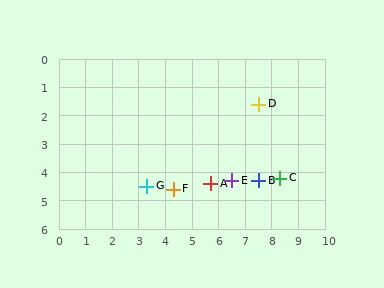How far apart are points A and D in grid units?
Points A and D are about 3.3 grid units apart.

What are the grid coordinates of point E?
Point E is at approximately (6.5, 4.3).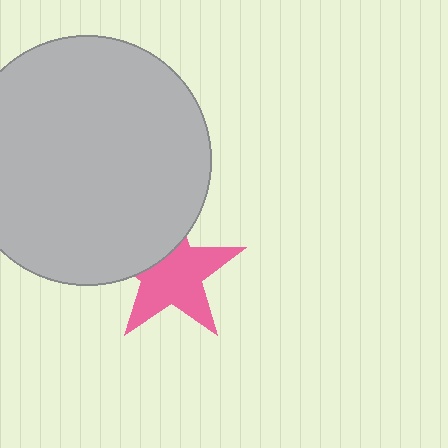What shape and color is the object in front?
The object in front is a light gray circle.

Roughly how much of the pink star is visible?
Most of it is visible (roughly 69%).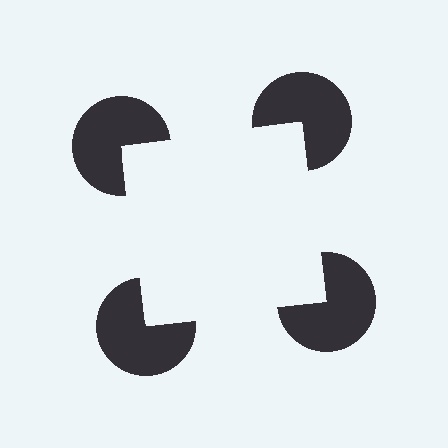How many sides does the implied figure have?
4 sides.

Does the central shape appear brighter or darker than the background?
It typically appears slightly brighter than the background, even though no actual brightness change is drawn.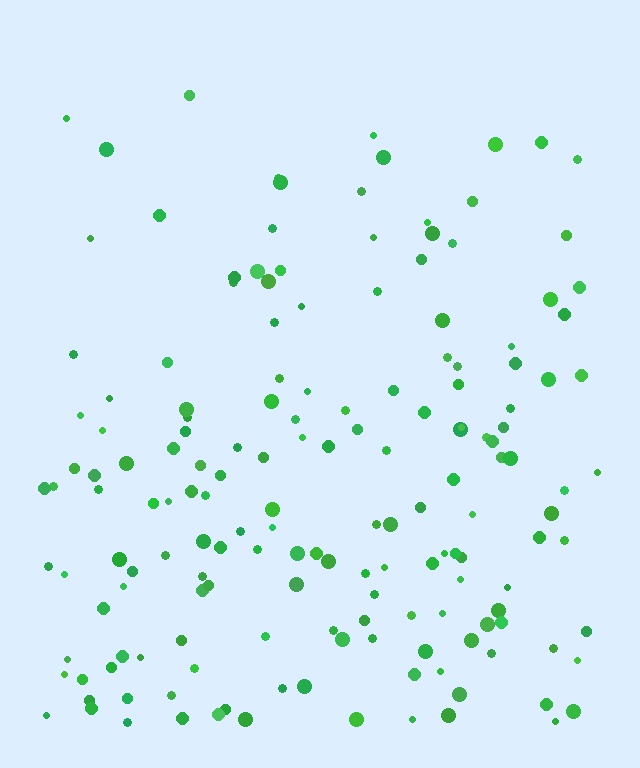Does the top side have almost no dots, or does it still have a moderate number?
Still a moderate number, just noticeably fewer than the bottom.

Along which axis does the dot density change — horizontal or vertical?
Vertical.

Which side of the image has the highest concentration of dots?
The bottom.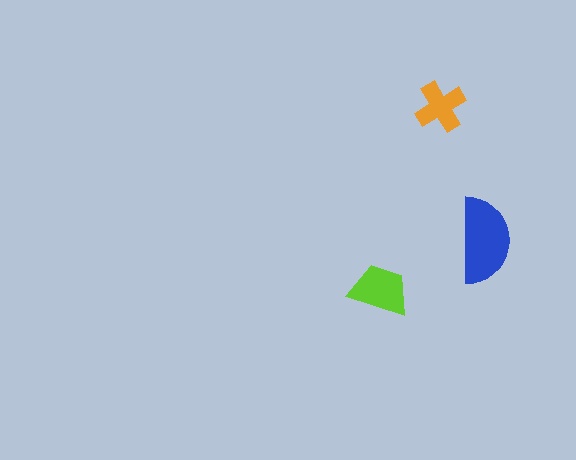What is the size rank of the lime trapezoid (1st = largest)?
2nd.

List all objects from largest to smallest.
The blue semicircle, the lime trapezoid, the orange cross.